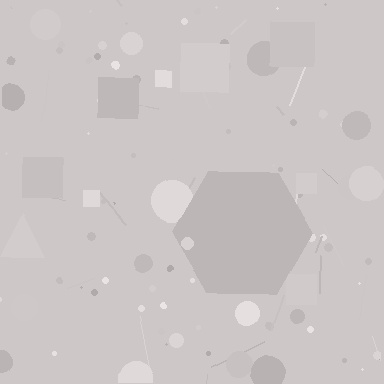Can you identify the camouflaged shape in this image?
The camouflaged shape is a hexagon.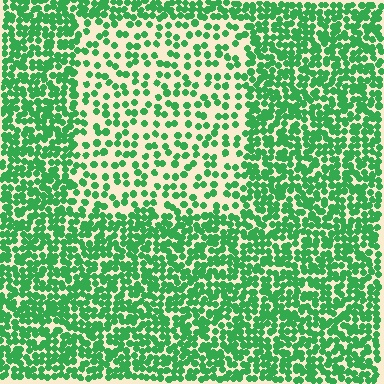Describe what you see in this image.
The image contains small green elements arranged at two different densities. A rectangle-shaped region is visible where the elements are less densely packed than the surrounding area.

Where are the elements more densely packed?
The elements are more densely packed outside the rectangle boundary.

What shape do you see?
I see a rectangle.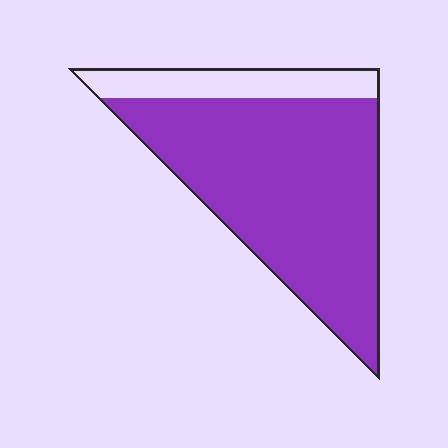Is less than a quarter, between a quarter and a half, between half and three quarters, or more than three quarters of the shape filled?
More than three quarters.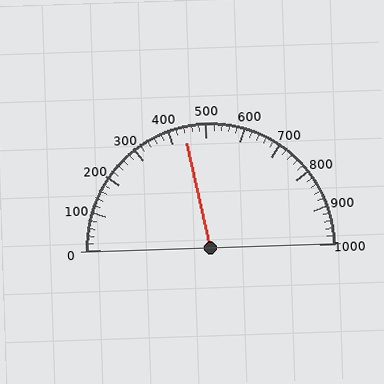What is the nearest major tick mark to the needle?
The nearest major tick mark is 400.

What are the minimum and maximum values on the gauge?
The gauge ranges from 0 to 1000.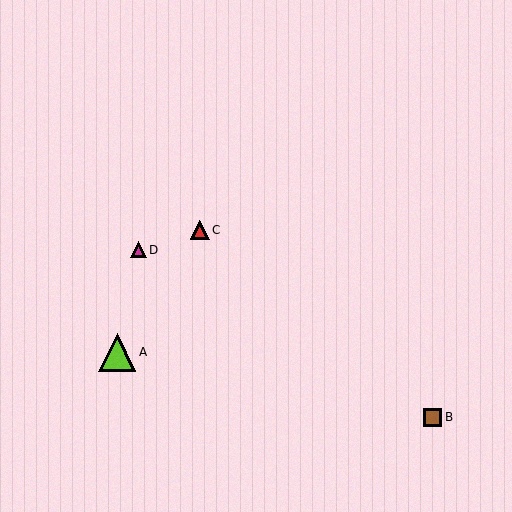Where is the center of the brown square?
The center of the brown square is at (433, 417).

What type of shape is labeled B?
Shape B is a brown square.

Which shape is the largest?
The lime triangle (labeled A) is the largest.